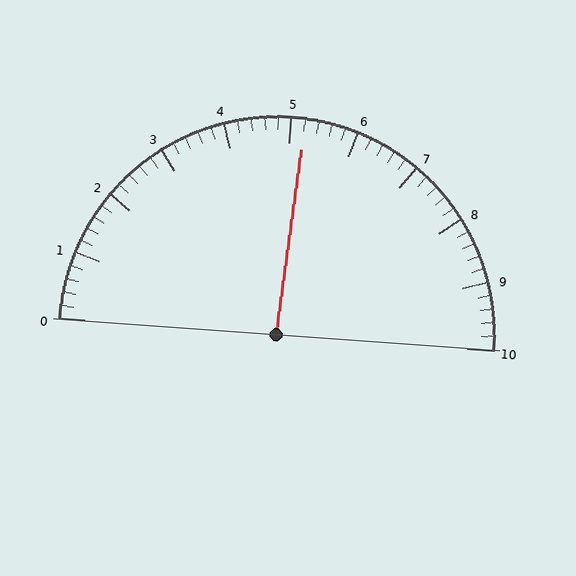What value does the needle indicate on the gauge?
The needle indicates approximately 5.2.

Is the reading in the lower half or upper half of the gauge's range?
The reading is in the upper half of the range (0 to 10).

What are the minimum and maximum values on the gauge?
The gauge ranges from 0 to 10.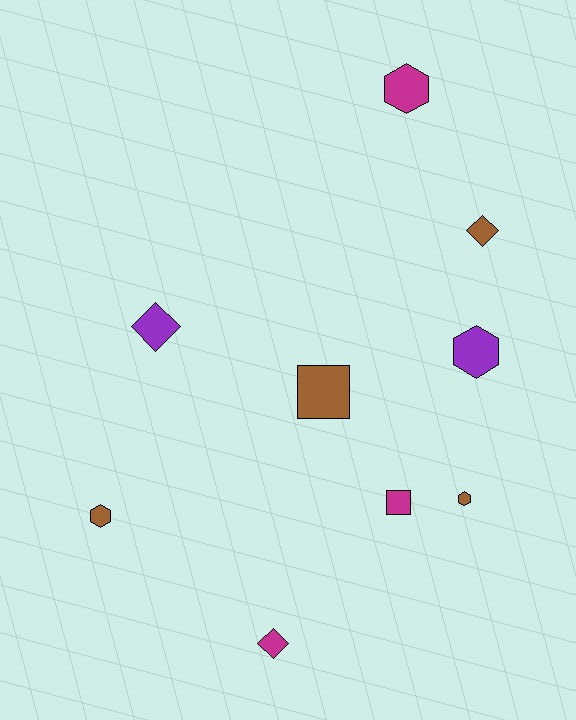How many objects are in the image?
There are 9 objects.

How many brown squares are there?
There is 1 brown square.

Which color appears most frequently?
Brown, with 4 objects.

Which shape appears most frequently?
Hexagon, with 4 objects.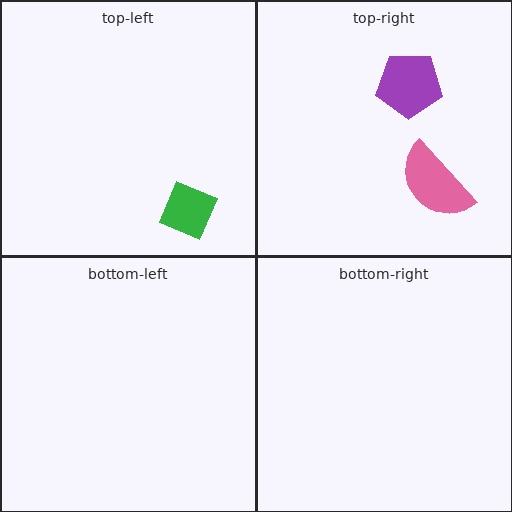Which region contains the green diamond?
The top-left region.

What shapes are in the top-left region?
The green diamond.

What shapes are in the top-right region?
The purple pentagon, the pink semicircle.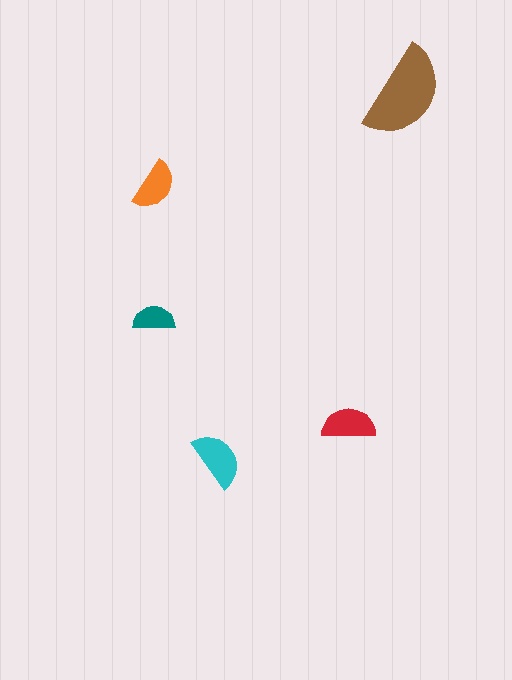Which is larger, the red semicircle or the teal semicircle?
The red one.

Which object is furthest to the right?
The brown semicircle is rightmost.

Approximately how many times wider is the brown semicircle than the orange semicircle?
About 2 times wider.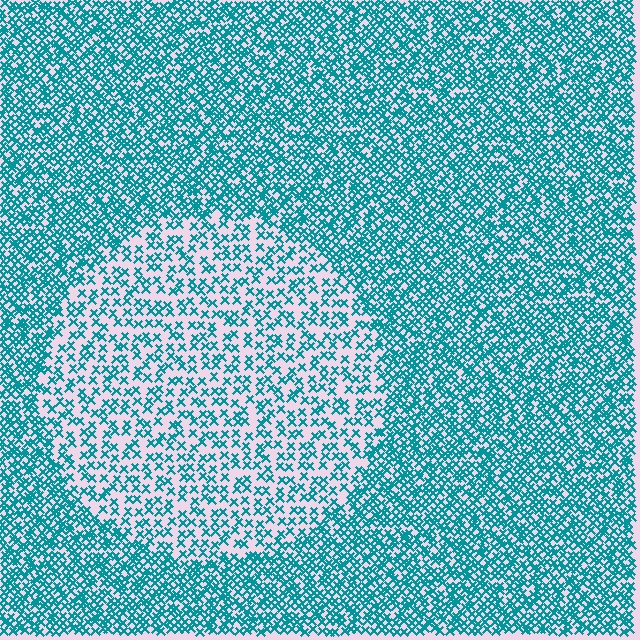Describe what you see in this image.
The image contains small teal elements arranged at two different densities. A circle-shaped region is visible where the elements are less densely packed than the surrounding area.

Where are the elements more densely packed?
The elements are more densely packed outside the circle boundary.